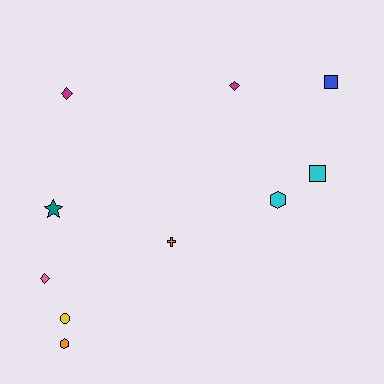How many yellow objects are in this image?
There is 1 yellow object.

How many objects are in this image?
There are 10 objects.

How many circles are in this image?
There is 1 circle.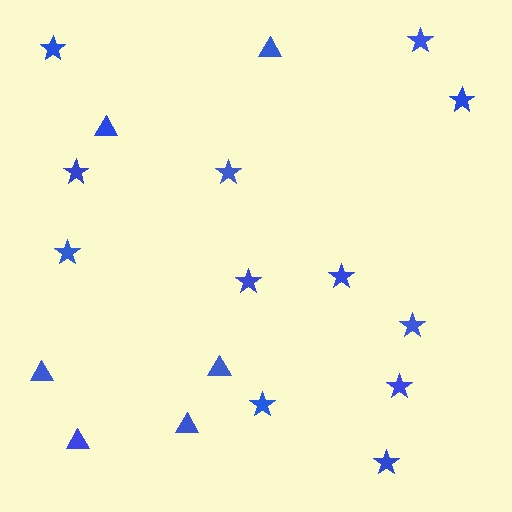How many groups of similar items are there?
There are 2 groups: one group of triangles (6) and one group of stars (12).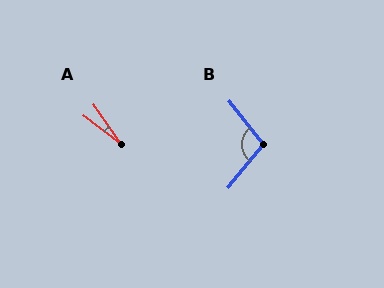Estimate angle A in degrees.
Approximately 18 degrees.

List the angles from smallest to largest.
A (18°), B (102°).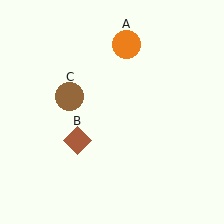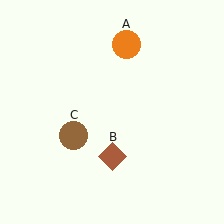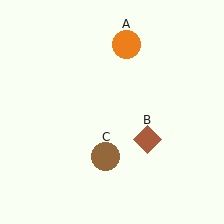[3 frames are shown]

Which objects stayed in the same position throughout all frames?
Orange circle (object A) remained stationary.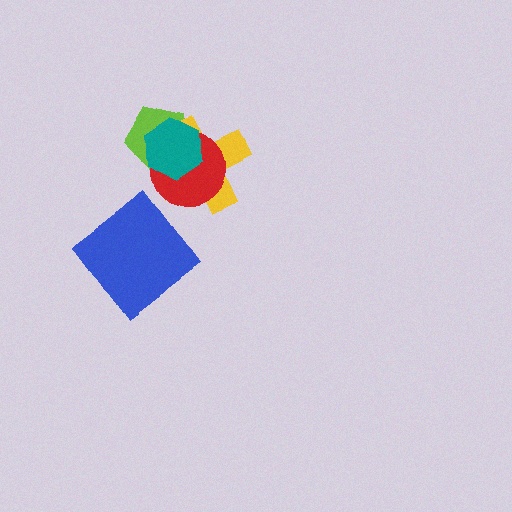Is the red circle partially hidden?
Yes, it is partially covered by another shape.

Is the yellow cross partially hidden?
Yes, it is partially covered by another shape.